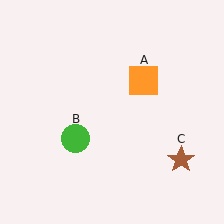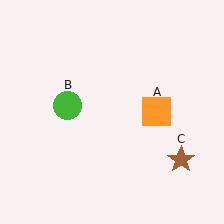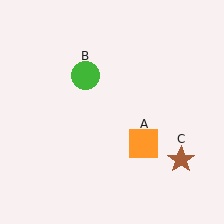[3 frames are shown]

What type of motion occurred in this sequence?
The orange square (object A), green circle (object B) rotated clockwise around the center of the scene.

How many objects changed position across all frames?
2 objects changed position: orange square (object A), green circle (object B).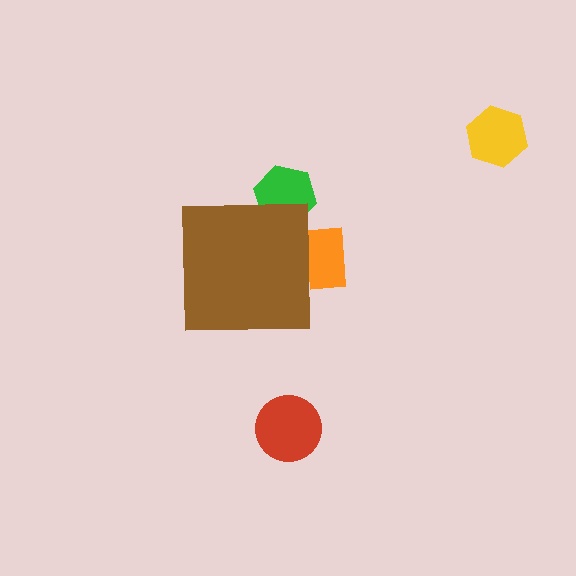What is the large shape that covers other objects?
A brown square.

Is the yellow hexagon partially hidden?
No, the yellow hexagon is fully visible.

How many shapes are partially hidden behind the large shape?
2 shapes are partially hidden.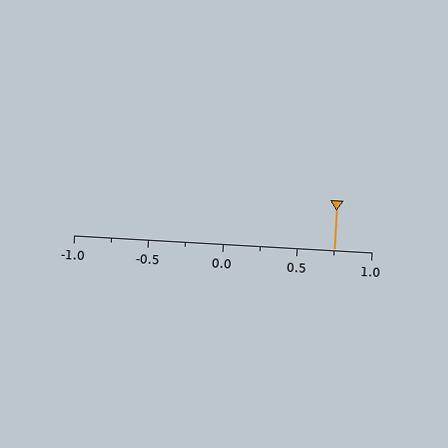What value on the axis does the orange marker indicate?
The marker indicates approximately 0.75.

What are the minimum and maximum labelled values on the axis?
The axis runs from -1.0 to 1.0.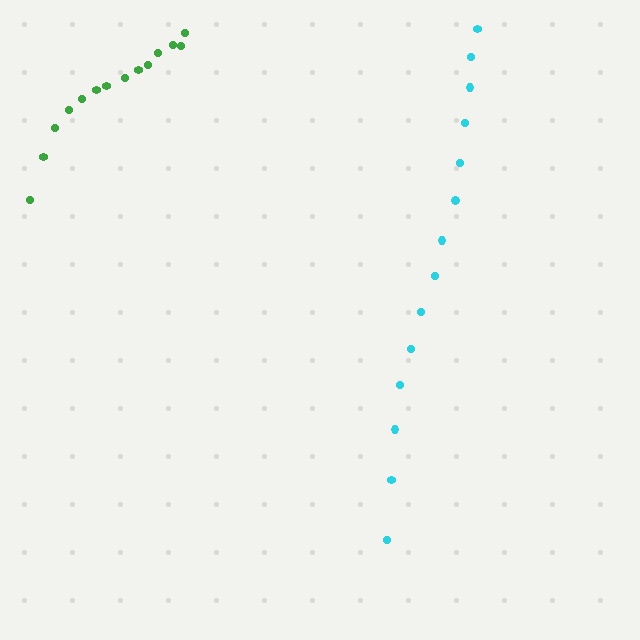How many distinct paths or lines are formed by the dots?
There are 2 distinct paths.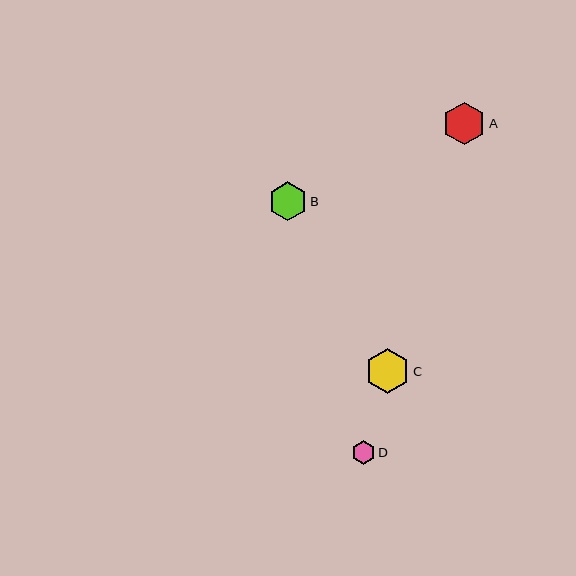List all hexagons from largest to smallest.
From largest to smallest: C, A, B, D.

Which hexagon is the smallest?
Hexagon D is the smallest with a size of approximately 23 pixels.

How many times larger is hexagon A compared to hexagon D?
Hexagon A is approximately 1.8 times the size of hexagon D.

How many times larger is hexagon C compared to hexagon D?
Hexagon C is approximately 1.9 times the size of hexagon D.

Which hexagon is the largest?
Hexagon C is the largest with a size of approximately 44 pixels.